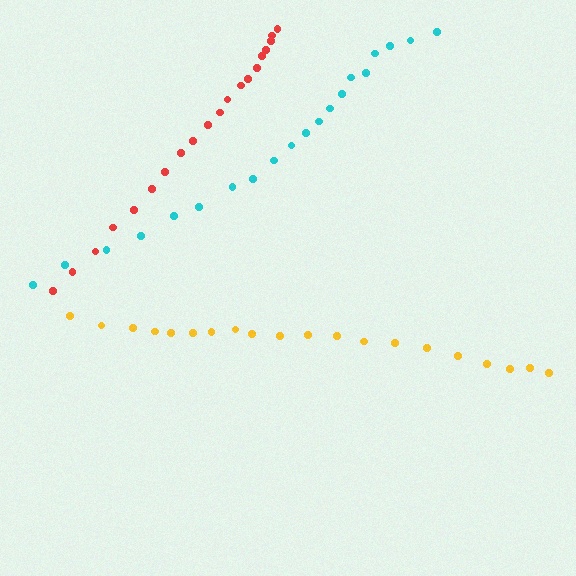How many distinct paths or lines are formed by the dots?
There are 3 distinct paths.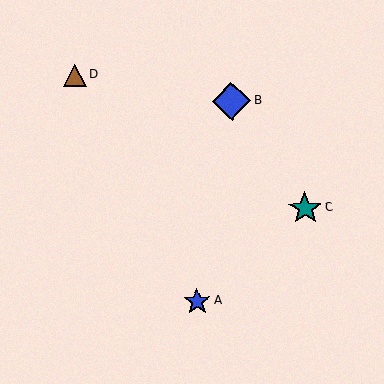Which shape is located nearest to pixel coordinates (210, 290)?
The blue star (labeled A) at (197, 301) is nearest to that location.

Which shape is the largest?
The blue diamond (labeled B) is the largest.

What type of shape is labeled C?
Shape C is a teal star.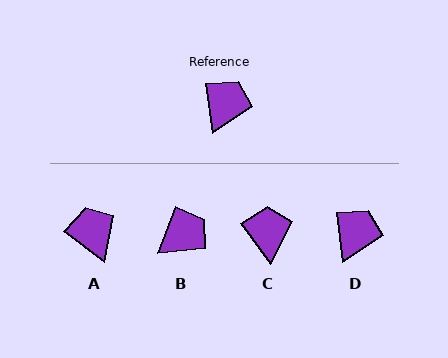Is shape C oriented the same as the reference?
No, it is off by about 29 degrees.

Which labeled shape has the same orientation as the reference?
D.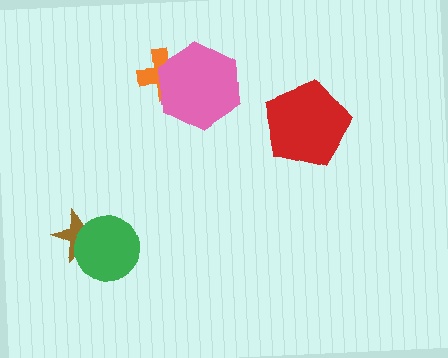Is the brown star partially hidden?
Yes, it is partially covered by another shape.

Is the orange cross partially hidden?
Yes, it is partially covered by another shape.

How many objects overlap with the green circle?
1 object overlaps with the green circle.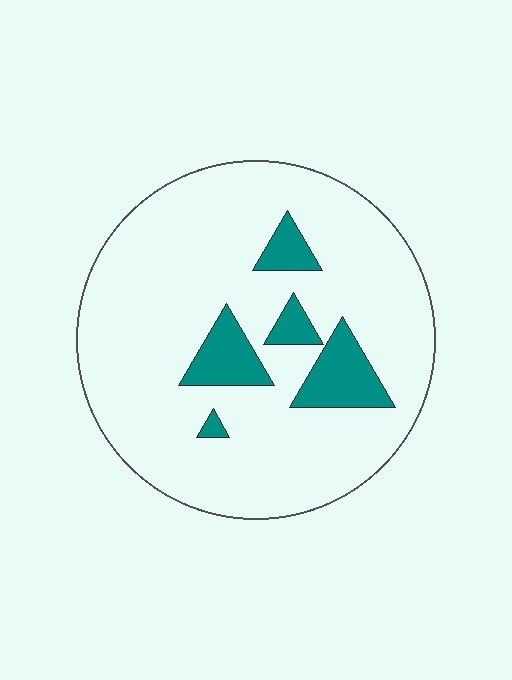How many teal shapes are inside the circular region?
5.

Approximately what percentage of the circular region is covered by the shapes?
Approximately 15%.